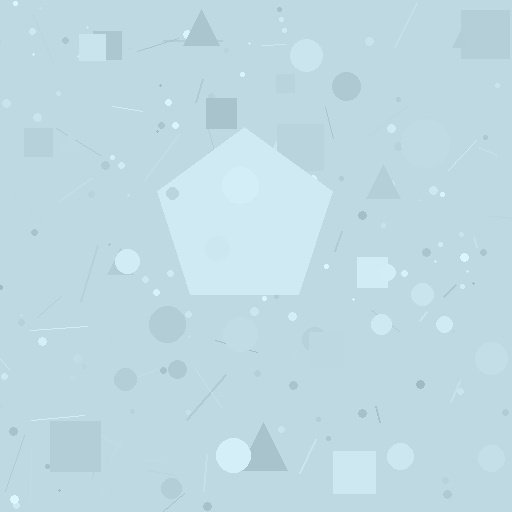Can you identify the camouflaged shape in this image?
The camouflaged shape is a pentagon.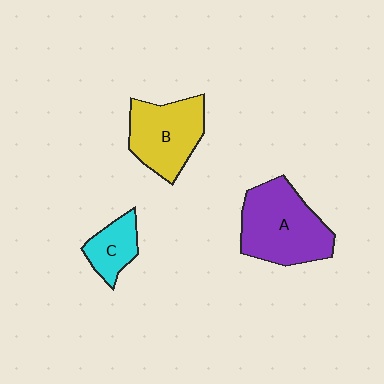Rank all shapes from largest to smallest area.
From largest to smallest: A (purple), B (yellow), C (cyan).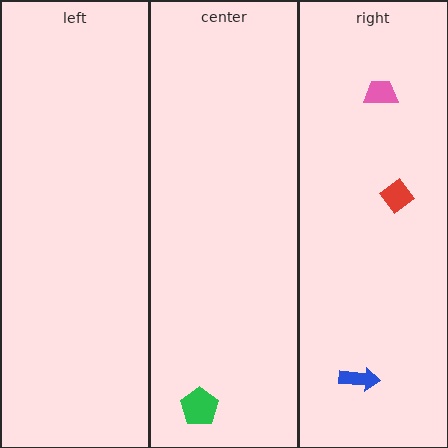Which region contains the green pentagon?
The center region.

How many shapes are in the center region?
1.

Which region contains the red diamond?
The right region.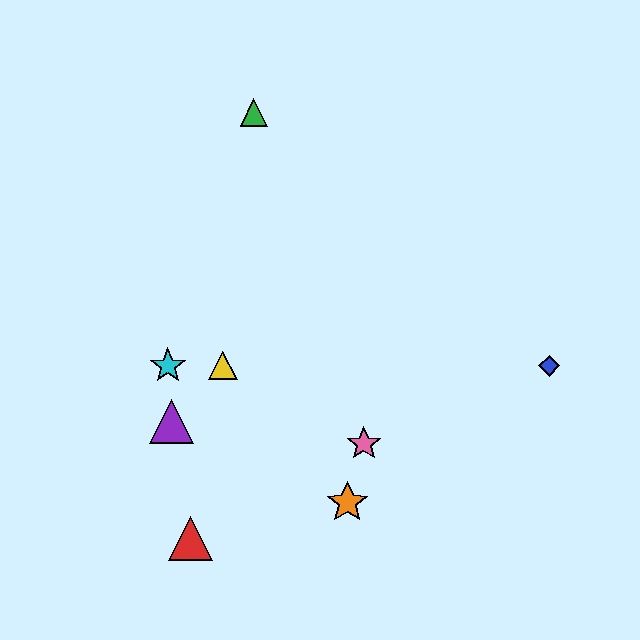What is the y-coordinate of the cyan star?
The cyan star is at y≈366.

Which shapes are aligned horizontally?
The blue diamond, the yellow triangle, the cyan star are aligned horizontally.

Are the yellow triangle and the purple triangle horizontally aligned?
No, the yellow triangle is at y≈366 and the purple triangle is at y≈422.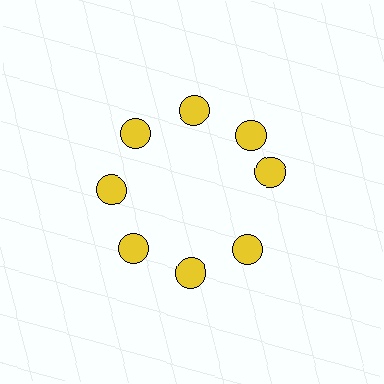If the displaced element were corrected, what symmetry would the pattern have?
It would have 8-fold rotational symmetry — the pattern would map onto itself every 45 degrees.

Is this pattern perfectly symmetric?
No. The 8 yellow circles are arranged in a ring, but one element near the 3 o'clock position is rotated out of alignment along the ring, breaking the 8-fold rotational symmetry.